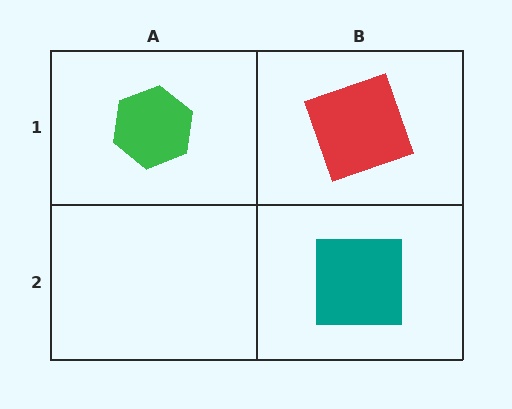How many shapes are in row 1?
2 shapes.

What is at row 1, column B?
A red square.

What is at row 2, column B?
A teal square.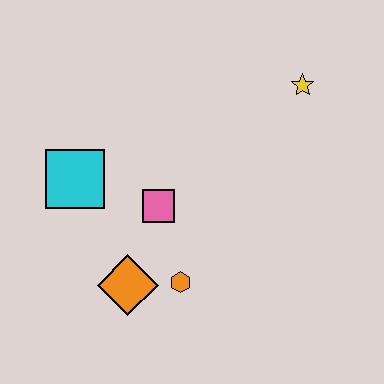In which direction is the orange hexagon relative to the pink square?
The orange hexagon is below the pink square.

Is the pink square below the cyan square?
Yes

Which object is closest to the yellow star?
The pink square is closest to the yellow star.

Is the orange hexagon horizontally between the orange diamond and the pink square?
No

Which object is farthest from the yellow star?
The orange diamond is farthest from the yellow star.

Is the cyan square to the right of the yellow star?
No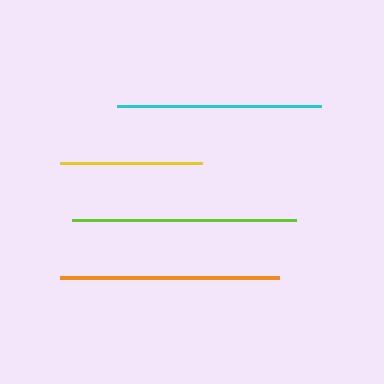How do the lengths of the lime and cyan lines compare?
The lime and cyan lines are approximately the same length.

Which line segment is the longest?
The lime line is the longest at approximately 224 pixels.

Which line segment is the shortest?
The yellow line is the shortest at approximately 143 pixels.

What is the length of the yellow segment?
The yellow segment is approximately 143 pixels long.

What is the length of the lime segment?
The lime segment is approximately 224 pixels long.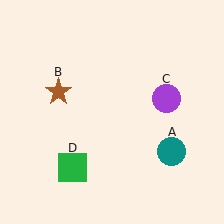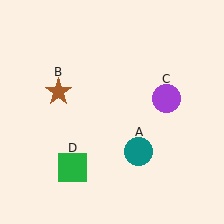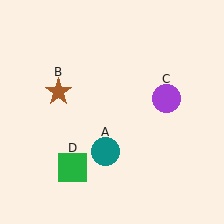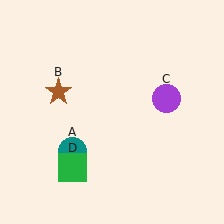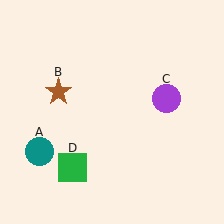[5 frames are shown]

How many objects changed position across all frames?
1 object changed position: teal circle (object A).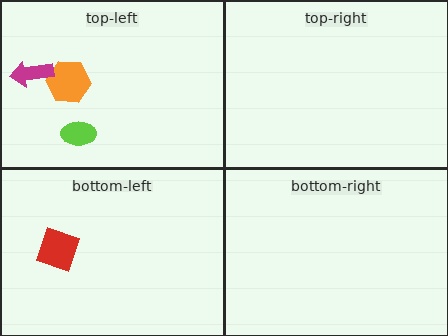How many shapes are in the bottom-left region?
1.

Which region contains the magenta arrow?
The top-left region.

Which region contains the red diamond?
The bottom-left region.